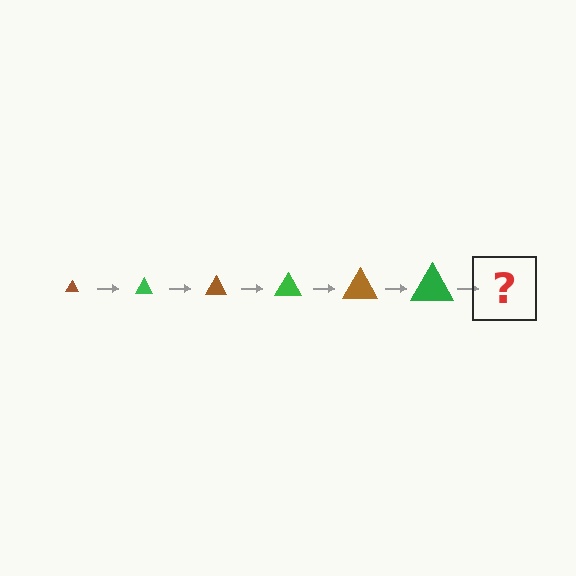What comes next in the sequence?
The next element should be a brown triangle, larger than the previous one.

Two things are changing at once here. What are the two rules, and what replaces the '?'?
The two rules are that the triangle grows larger each step and the color cycles through brown and green. The '?' should be a brown triangle, larger than the previous one.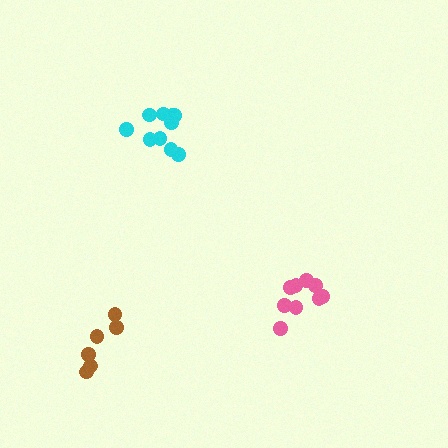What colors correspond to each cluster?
The clusters are colored: cyan, brown, pink.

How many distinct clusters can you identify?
There are 3 distinct clusters.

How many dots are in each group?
Group 1: 10 dots, Group 2: 6 dots, Group 3: 9 dots (25 total).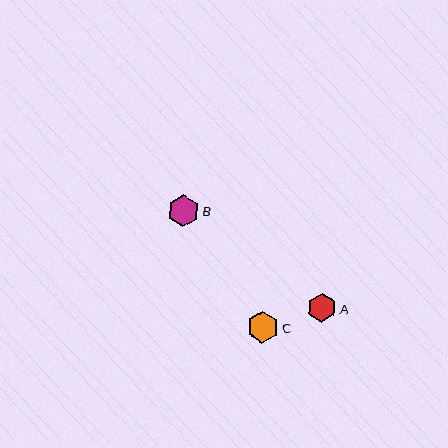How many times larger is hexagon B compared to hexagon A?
Hexagon B is approximately 1.1 times the size of hexagon A.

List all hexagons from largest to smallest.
From largest to smallest: B, C, A.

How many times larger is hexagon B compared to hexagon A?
Hexagon B is approximately 1.1 times the size of hexagon A.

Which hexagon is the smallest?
Hexagon A is the smallest with a size of approximately 29 pixels.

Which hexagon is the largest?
Hexagon B is the largest with a size of approximately 32 pixels.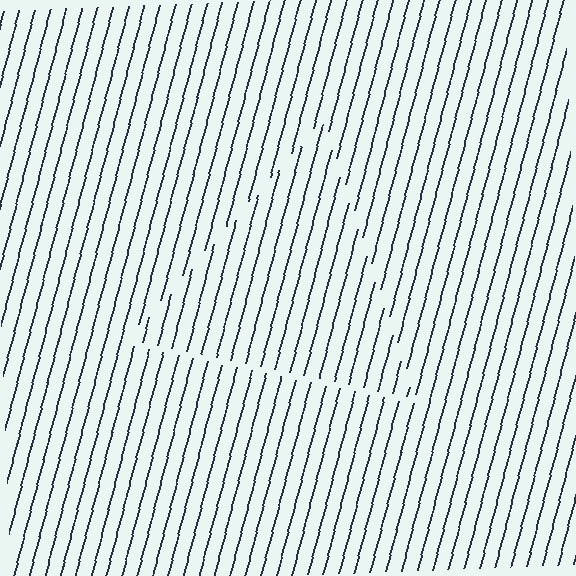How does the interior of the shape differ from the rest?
The interior of the shape contains the same grating, shifted by half a period — the contour is defined by the phase discontinuity where line-ends from the inner and outer gratings abut.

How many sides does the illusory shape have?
3 sides — the line-ends trace a triangle.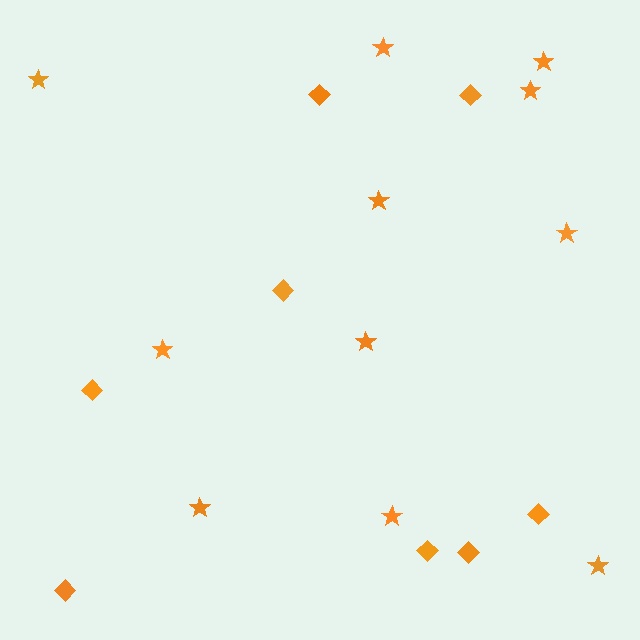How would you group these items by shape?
There are 2 groups: one group of stars (11) and one group of diamonds (8).